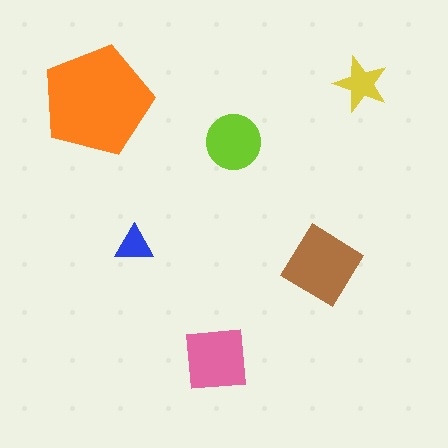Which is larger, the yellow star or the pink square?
The pink square.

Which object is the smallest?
The blue triangle.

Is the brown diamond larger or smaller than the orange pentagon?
Smaller.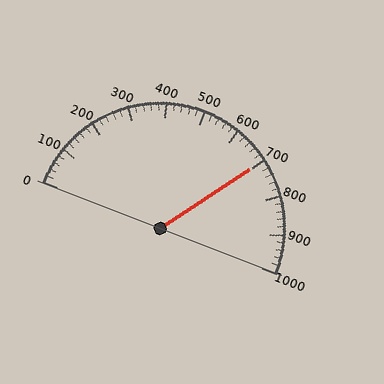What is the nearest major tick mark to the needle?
The nearest major tick mark is 700.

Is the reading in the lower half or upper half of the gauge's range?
The reading is in the upper half of the range (0 to 1000).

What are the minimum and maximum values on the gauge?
The gauge ranges from 0 to 1000.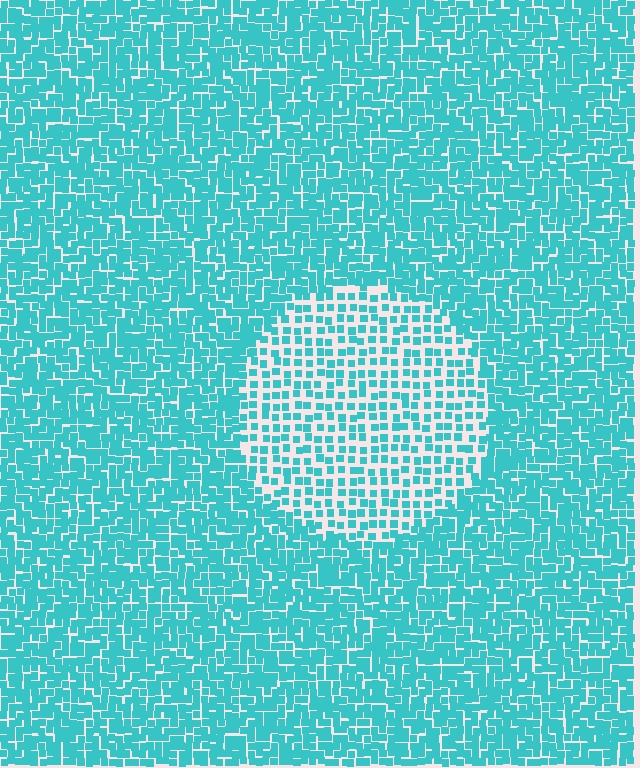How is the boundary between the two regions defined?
The boundary is defined by a change in element density (approximately 2.0x ratio). All elements are the same color, size, and shape.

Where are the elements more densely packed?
The elements are more densely packed outside the circle boundary.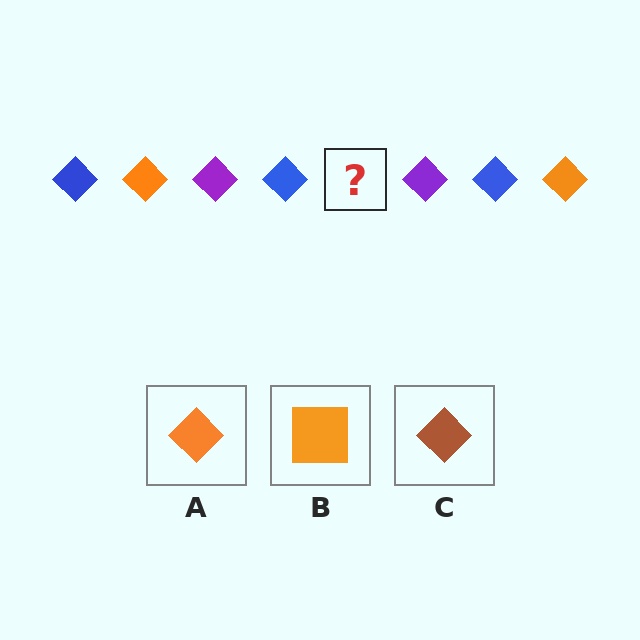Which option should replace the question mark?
Option A.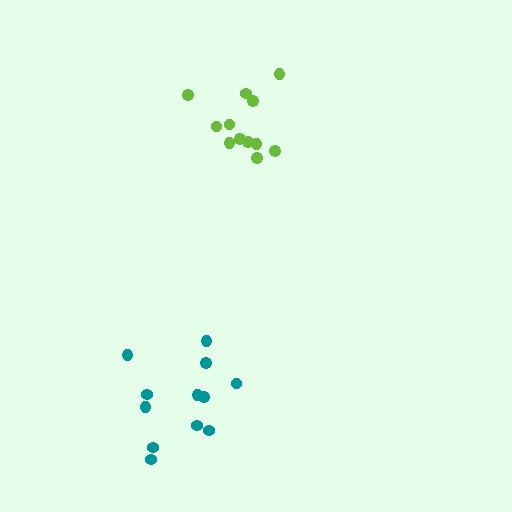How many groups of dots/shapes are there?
There are 2 groups.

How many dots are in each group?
Group 1: 12 dots, Group 2: 12 dots (24 total).